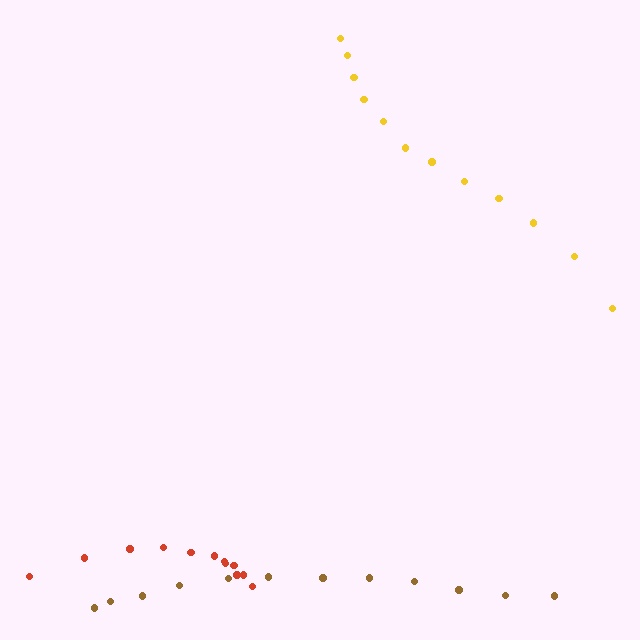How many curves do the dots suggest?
There are 3 distinct paths.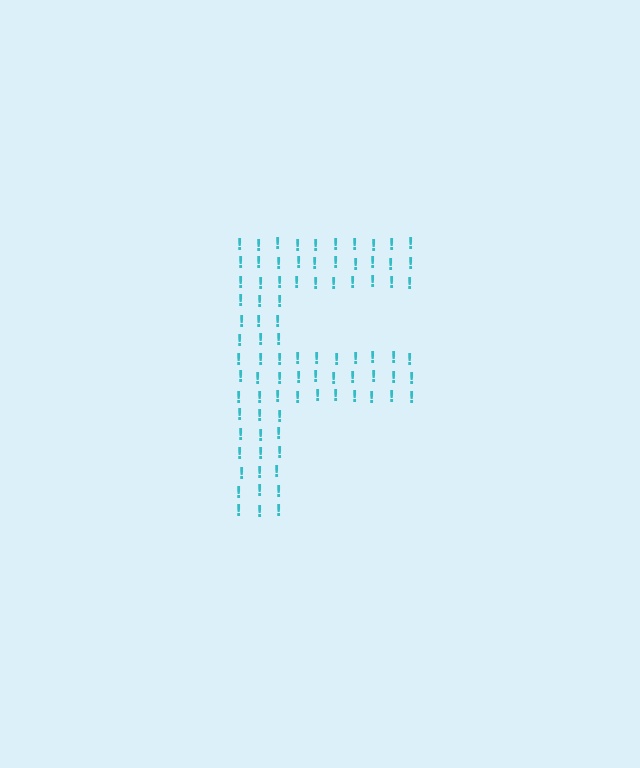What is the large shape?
The large shape is the letter F.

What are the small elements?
The small elements are exclamation marks.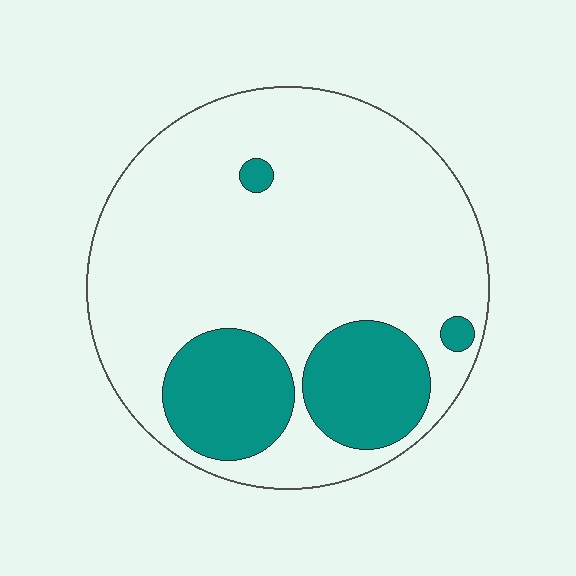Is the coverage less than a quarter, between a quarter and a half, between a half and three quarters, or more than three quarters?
Less than a quarter.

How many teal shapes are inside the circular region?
4.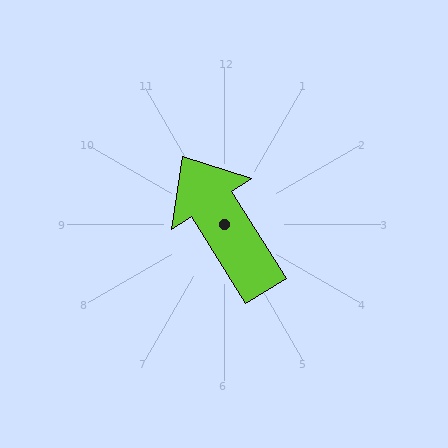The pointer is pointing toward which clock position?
Roughly 11 o'clock.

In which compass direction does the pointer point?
Northwest.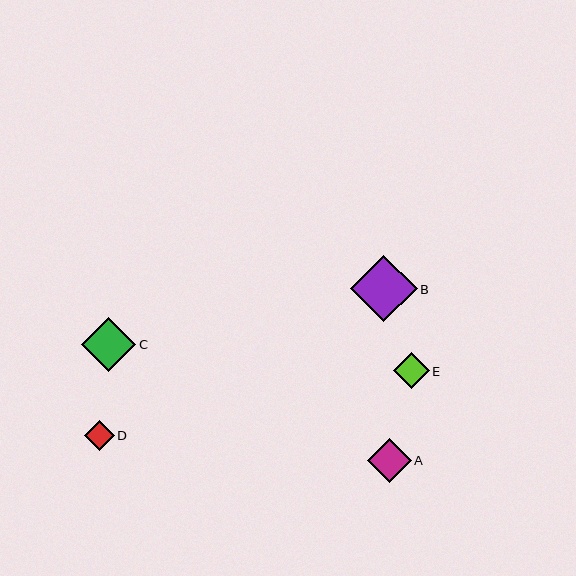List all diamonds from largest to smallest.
From largest to smallest: B, C, A, E, D.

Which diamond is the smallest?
Diamond D is the smallest with a size of approximately 30 pixels.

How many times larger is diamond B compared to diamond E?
Diamond B is approximately 1.9 times the size of diamond E.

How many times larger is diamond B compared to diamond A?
Diamond B is approximately 1.5 times the size of diamond A.